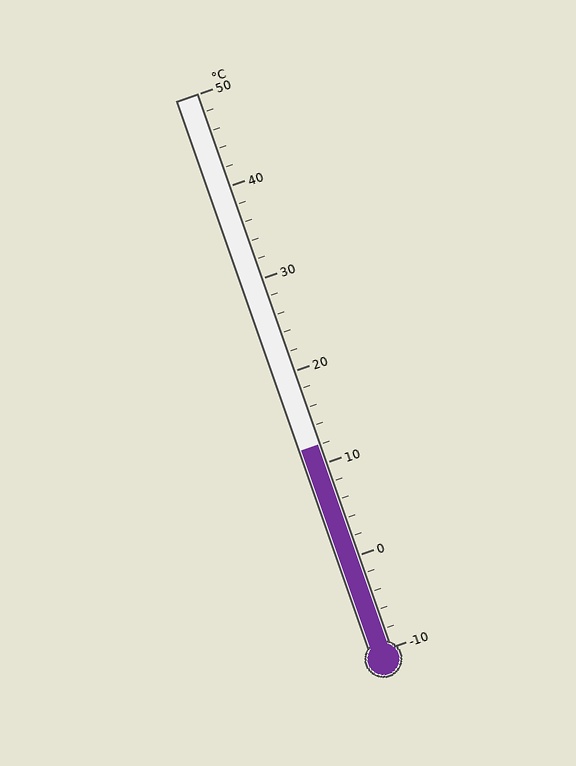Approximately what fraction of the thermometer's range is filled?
The thermometer is filled to approximately 35% of its range.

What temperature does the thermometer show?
The thermometer shows approximately 12°C.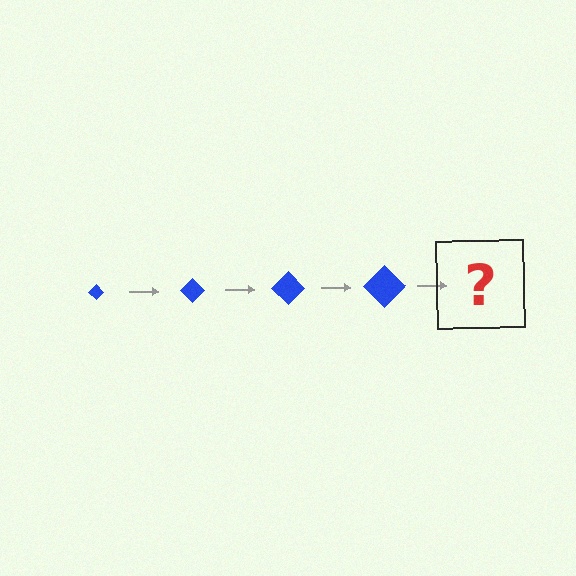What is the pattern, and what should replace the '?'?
The pattern is that the diamond gets progressively larger each step. The '?' should be a blue diamond, larger than the previous one.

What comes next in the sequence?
The next element should be a blue diamond, larger than the previous one.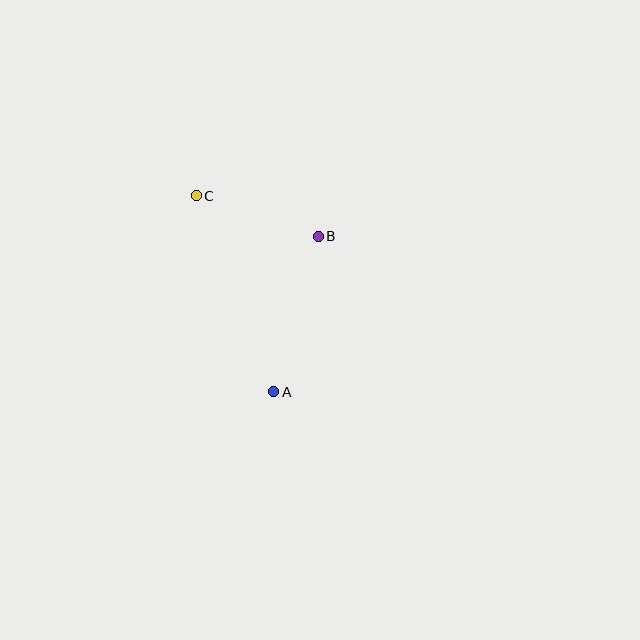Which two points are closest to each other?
Points B and C are closest to each other.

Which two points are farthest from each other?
Points A and C are farthest from each other.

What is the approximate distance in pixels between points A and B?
The distance between A and B is approximately 162 pixels.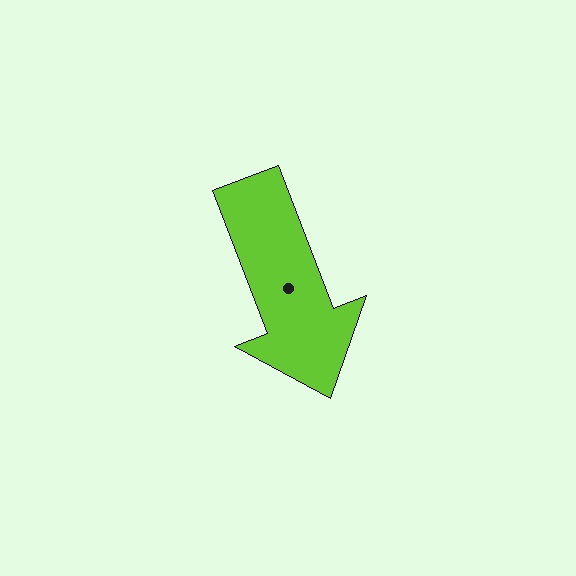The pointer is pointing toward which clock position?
Roughly 5 o'clock.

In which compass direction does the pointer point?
South.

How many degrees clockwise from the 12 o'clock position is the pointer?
Approximately 159 degrees.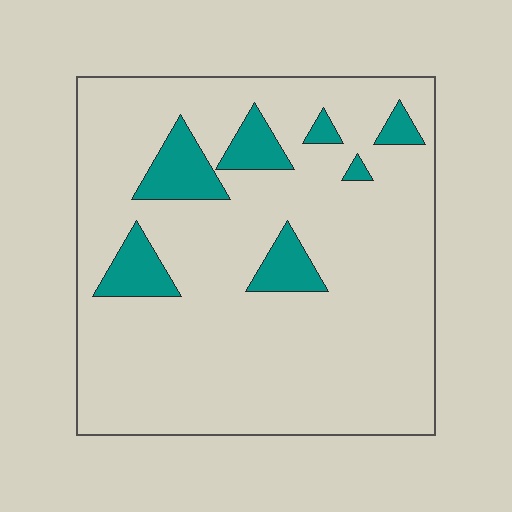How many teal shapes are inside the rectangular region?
7.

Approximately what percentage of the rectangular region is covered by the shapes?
Approximately 10%.